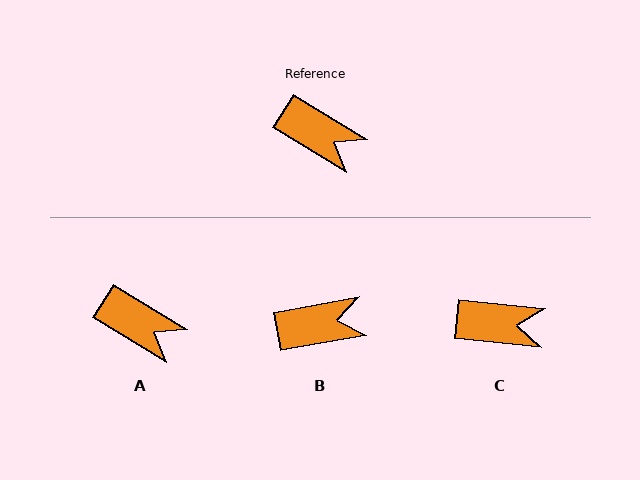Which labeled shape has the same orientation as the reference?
A.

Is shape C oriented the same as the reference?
No, it is off by about 26 degrees.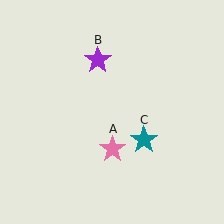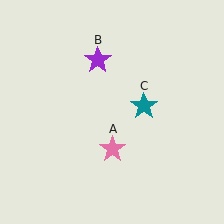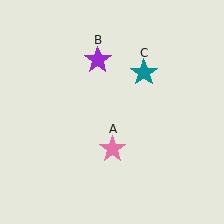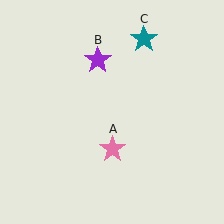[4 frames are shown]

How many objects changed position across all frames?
1 object changed position: teal star (object C).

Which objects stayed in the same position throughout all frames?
Pink star (object A) and purple star (object B) remained stationary.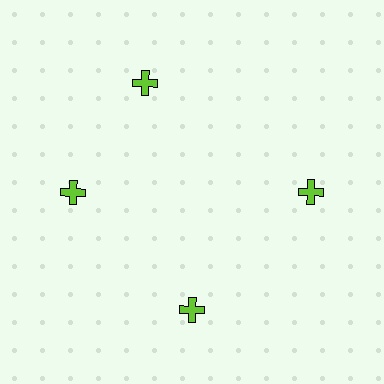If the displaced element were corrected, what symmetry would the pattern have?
It would have 4-fold rotational symmetry — the pattern would map onto itself every 90 degrees.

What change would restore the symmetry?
The symmetry would be restored by rotating it back into even spacing with its neighbors so that all 4 crosses sit at equal angles and equal distance from the center.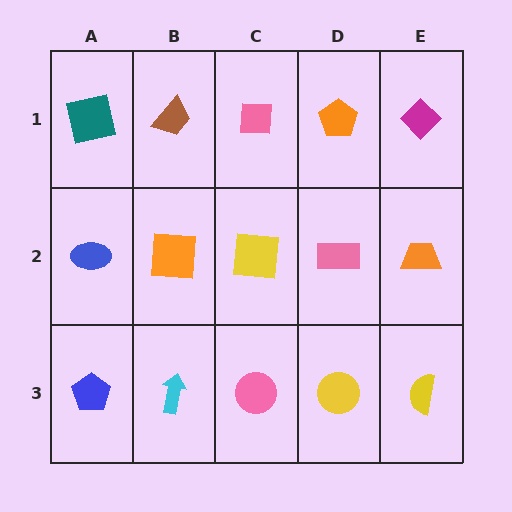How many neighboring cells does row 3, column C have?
3.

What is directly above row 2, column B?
A brown trapezoid.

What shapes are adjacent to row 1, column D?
A pink rectangle (row 2, column D), a pink square (row 1, column C), a magenta diamond (row 1, column E).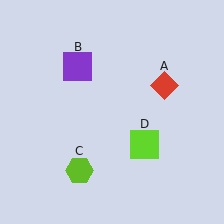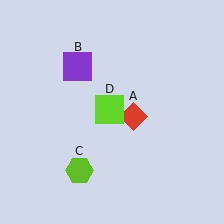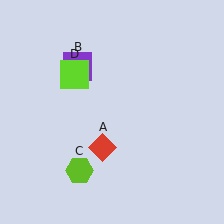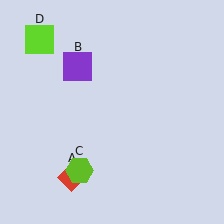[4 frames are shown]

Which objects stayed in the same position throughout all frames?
Purple square (object B) and lime hexagon (object C) remained stationary.